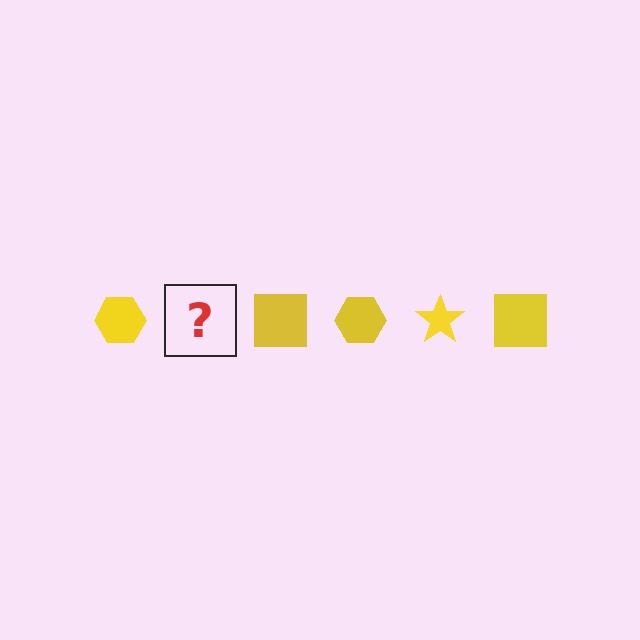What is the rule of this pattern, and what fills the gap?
The rule is that the pattern cycles through hexagon, star, square shapes in yellow. The gap should be filled with a yellow star.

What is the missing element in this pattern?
The missing element is a yellow star.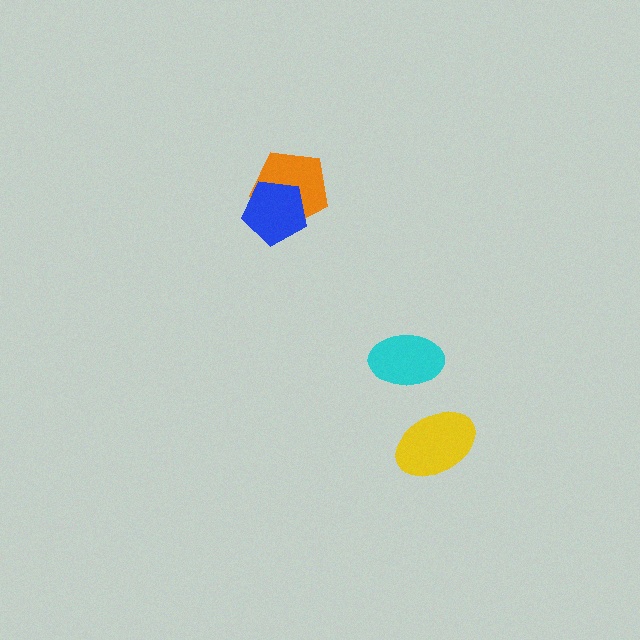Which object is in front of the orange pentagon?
The blue pentagon is in front of the orange pentagon.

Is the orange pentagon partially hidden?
Yes, it is partially covered by another shape.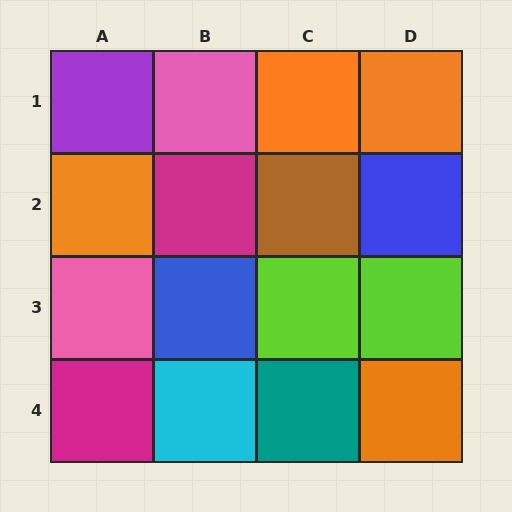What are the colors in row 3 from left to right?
Pink, blue, lime, lime.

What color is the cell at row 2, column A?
Orange.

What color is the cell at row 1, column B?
Pink.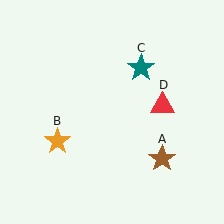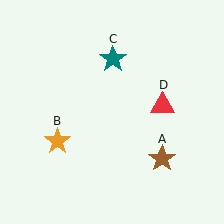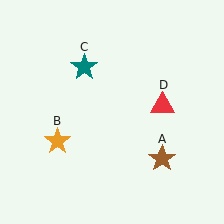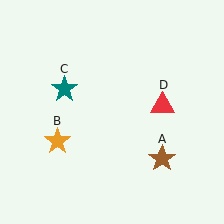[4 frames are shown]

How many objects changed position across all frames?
1 object changed position: teal star (object C).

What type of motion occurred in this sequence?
The teal star (object C) rotated counterclockwise around the center of the scene.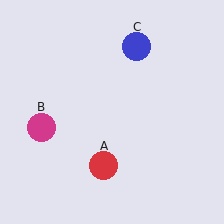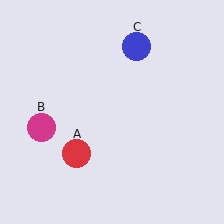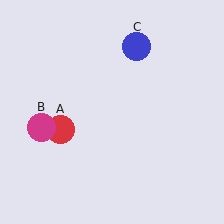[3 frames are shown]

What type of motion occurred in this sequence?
The red circle (object A) rotated clockwise around the center of the scene.